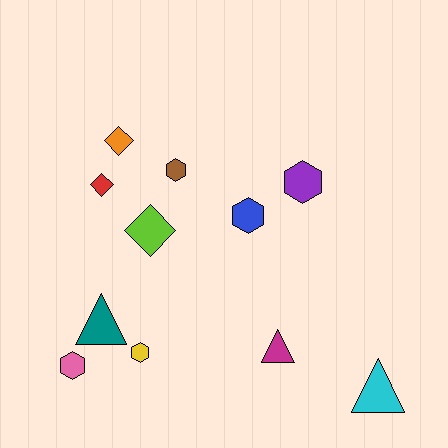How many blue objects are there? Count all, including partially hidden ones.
There is 1 blue object.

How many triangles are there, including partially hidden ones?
There are 3 triangles.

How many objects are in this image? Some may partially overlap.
There are 11 objects.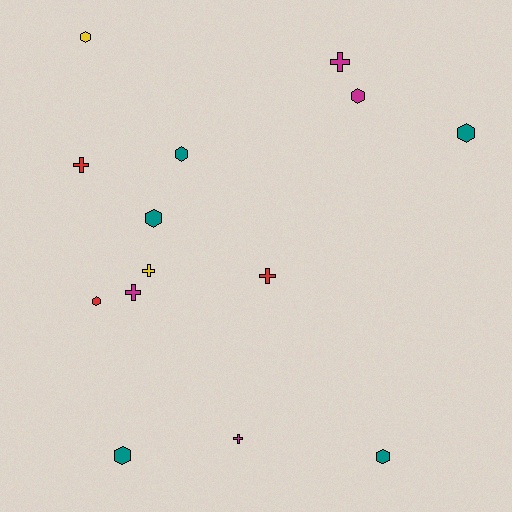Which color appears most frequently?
Teal, with 5 objects.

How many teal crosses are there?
There are no teal crosses.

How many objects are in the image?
There are 14 objects.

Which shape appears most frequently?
Hexagon, with 8 objects.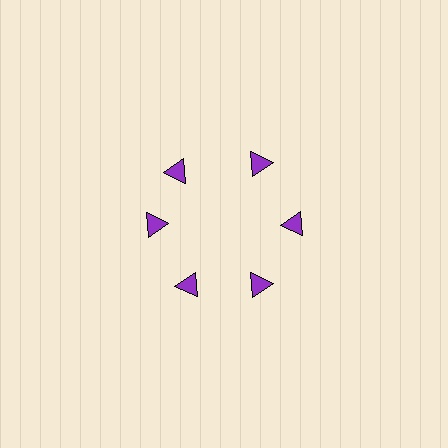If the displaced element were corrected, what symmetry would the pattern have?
It would have 6-fold rotational symmetry — the pattern would map onto itself every 60 degrees.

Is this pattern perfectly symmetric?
No. The 6 purple triangles are arranged in a ring, but one element near the 11 o'clock position is rotated out of alignment along the ring, breaking the 6-fold rotational symmetry.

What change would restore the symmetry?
The symmetry would be restored by rotating it back into even spacing with its neighbors so that all 6 triangles sit at equal angles and equal distance from the center.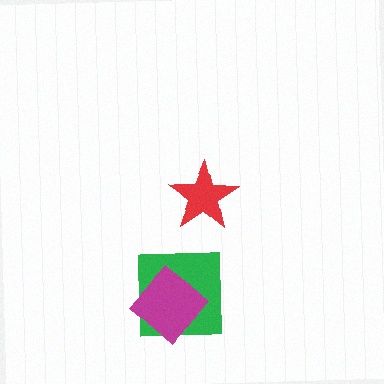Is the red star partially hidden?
No, no other shape covers it.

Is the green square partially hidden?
Yes, it is partially covered by another shape.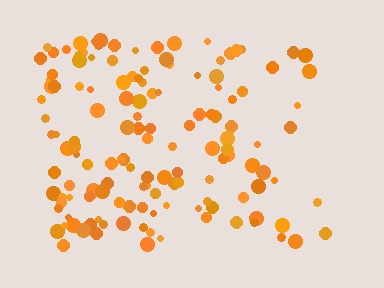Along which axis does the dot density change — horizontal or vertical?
Horizontal.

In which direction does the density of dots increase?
From right to left, with the left side densest.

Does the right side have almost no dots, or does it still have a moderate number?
Still a moderate number, just noticeably fewer than the left.